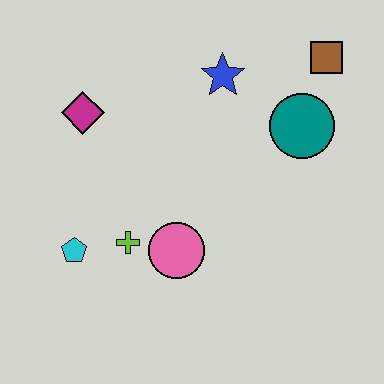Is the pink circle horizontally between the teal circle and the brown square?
No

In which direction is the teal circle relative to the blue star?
The teal circle is to the right of the blue star.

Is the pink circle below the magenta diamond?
Yes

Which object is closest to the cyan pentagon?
The lime cross is closest to the cyan pentagon.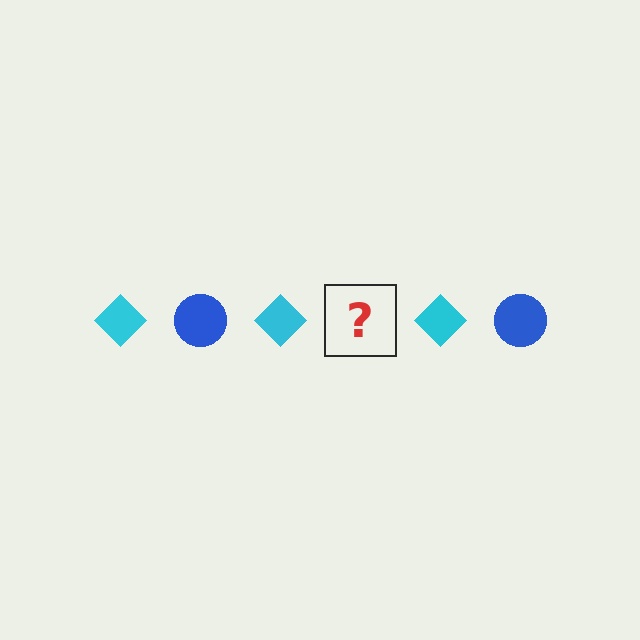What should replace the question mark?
The question mark should be replaced with a blue circle.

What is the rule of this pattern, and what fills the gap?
The rule is that the pattern alternates between cyan diamond and blue circle. The gap should be filled with a blue circle.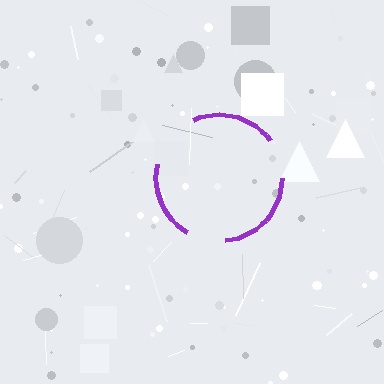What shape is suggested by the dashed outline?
The dashed outline suggests a circle.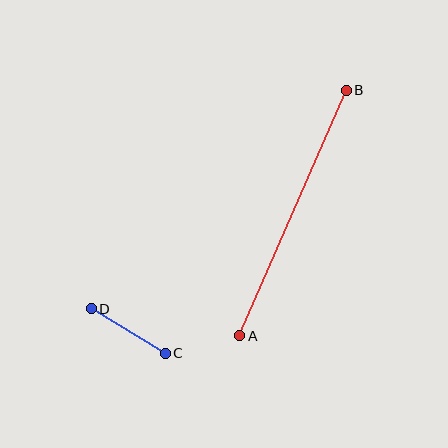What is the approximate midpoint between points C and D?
The midpoint is at approximately (128, 331) pixels.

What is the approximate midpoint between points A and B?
The midpoint is at approximately (293, 213) pixels.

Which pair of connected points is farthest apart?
Points A and B are farthest apart.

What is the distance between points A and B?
The distance is approximately 268 pixels.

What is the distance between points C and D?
The distance is approximately 86 pixels.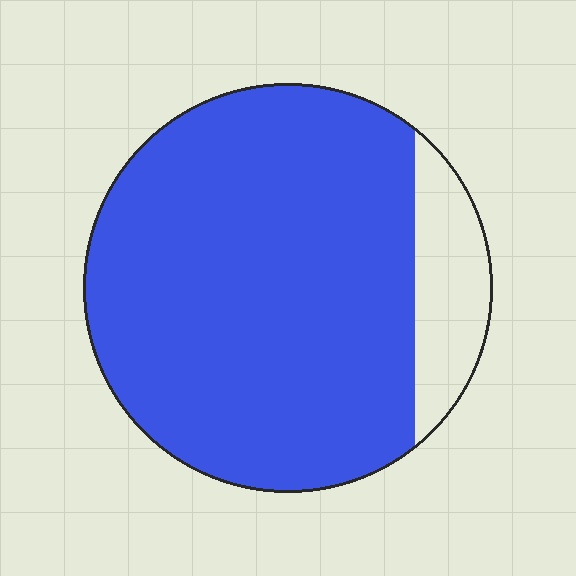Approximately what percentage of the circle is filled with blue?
Approximately 85%.